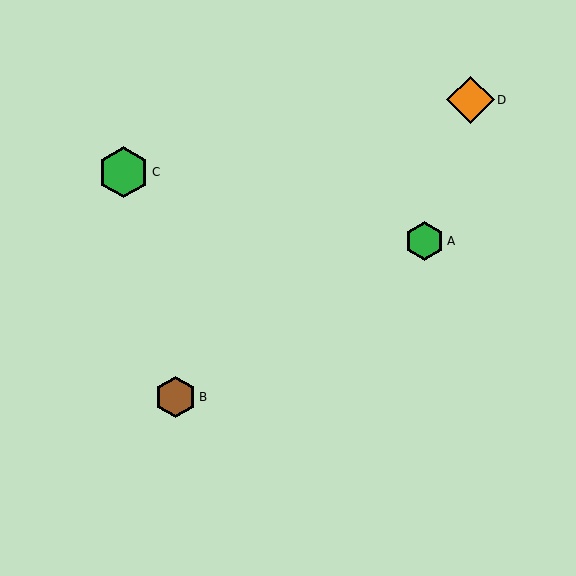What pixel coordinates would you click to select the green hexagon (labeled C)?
Click at (124, 172) to select the green hexagon C.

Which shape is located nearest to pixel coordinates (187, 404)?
The brown hexagon (labeled B) at (175, 397) is nearest to that location.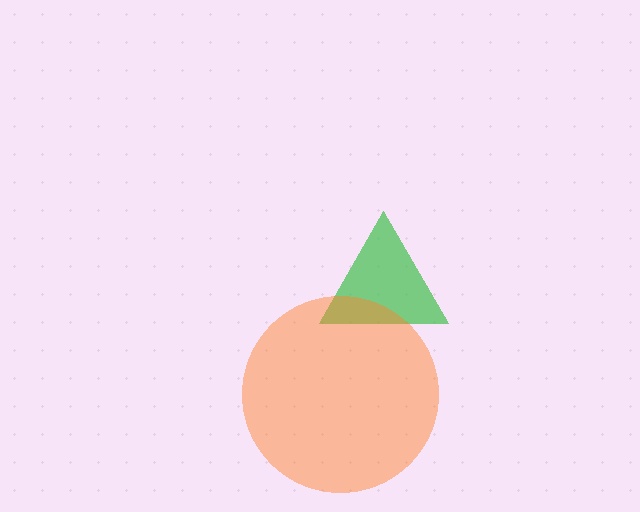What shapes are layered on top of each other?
The layered shapes are: a green triangle, an orange circle.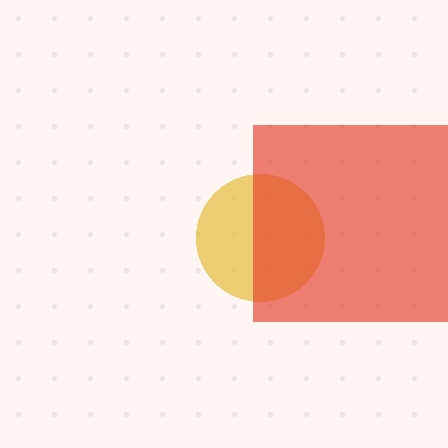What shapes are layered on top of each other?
The layered shapes are: a yellow circle, a red square.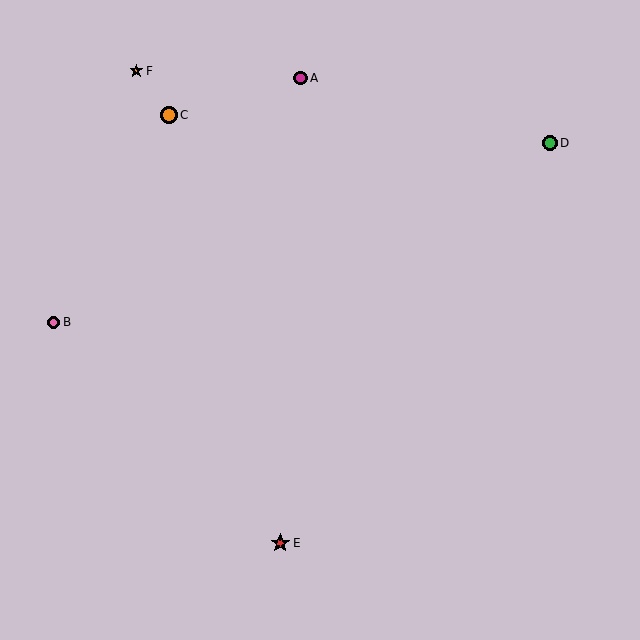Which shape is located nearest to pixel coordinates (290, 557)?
The red star (labeled E) at (280, 543) is nearest to that location.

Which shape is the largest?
The red star (labeled E) is the largest.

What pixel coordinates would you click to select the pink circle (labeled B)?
Click at (53, 322) to select the pink circle B.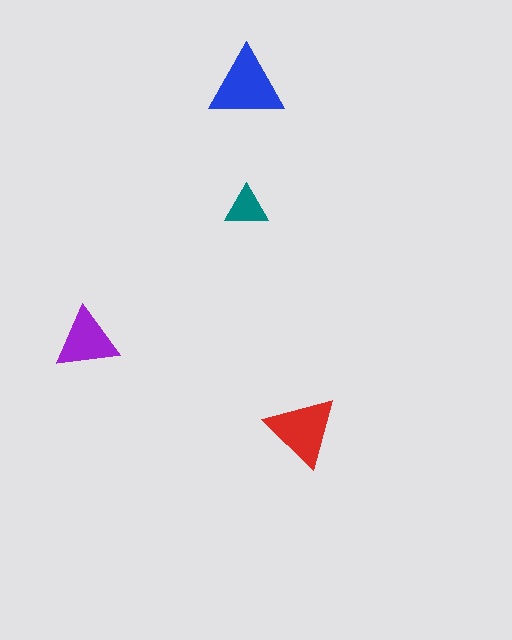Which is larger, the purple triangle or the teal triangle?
The purple one.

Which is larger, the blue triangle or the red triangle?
The blue one.